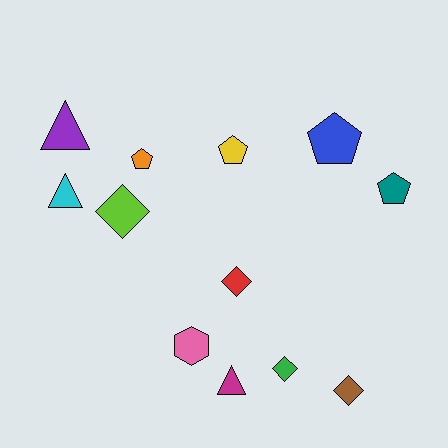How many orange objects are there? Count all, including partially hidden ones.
There is 1 orange object.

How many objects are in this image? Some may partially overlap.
There are 12 objects.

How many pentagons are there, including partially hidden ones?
There are 4 pentagons.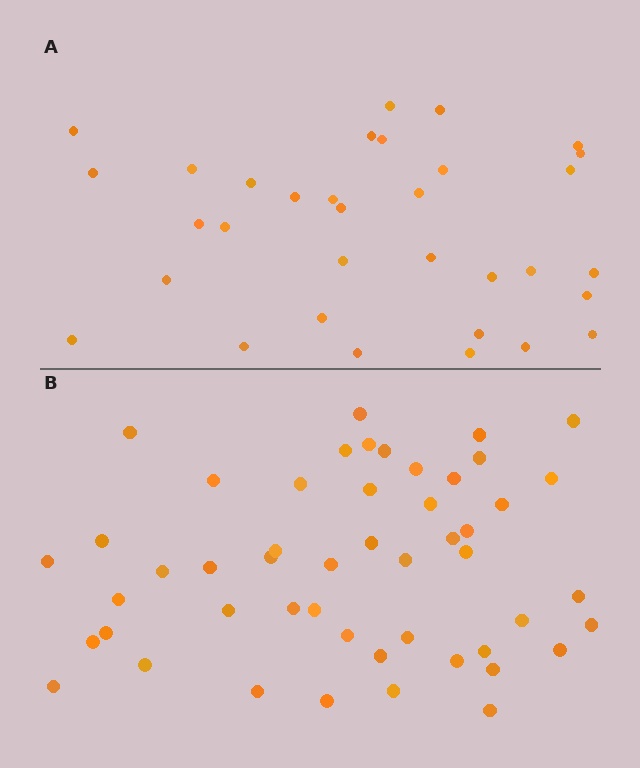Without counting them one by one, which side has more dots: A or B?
Region B (the bottom region) has more dots.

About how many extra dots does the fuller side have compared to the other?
Region B has approximately 15 more dots than region A.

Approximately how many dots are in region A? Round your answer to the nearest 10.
About 30 dots. (The exact count is 33, which rounds to 30.)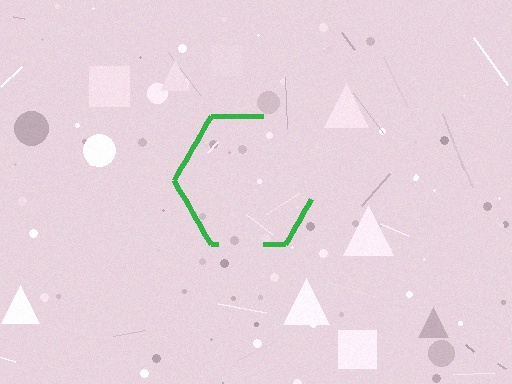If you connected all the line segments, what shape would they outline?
They would outline a hexagon.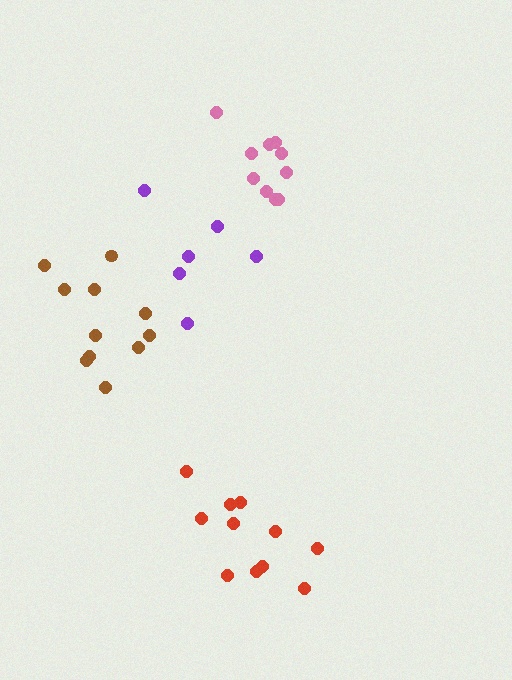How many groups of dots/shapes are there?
There are 4 groups.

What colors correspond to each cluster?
The clusters are colored: pink, red, purple, brown.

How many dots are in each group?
Group 1: 10 dots, Group 2: 11 dots, Group 3: 6 dots, Group 4: 11 dots (38 total).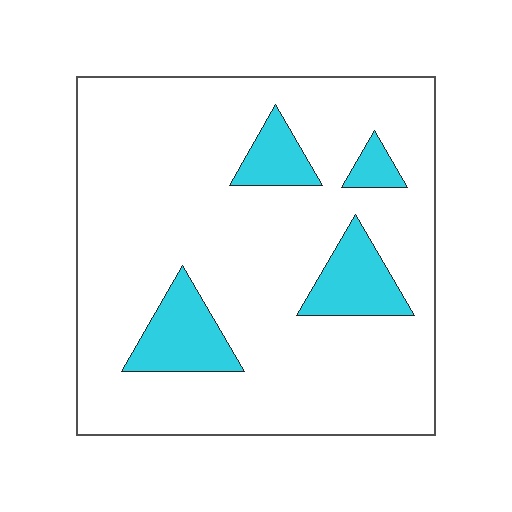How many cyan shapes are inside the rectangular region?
4.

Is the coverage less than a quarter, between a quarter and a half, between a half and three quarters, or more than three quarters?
Less than a quarter.